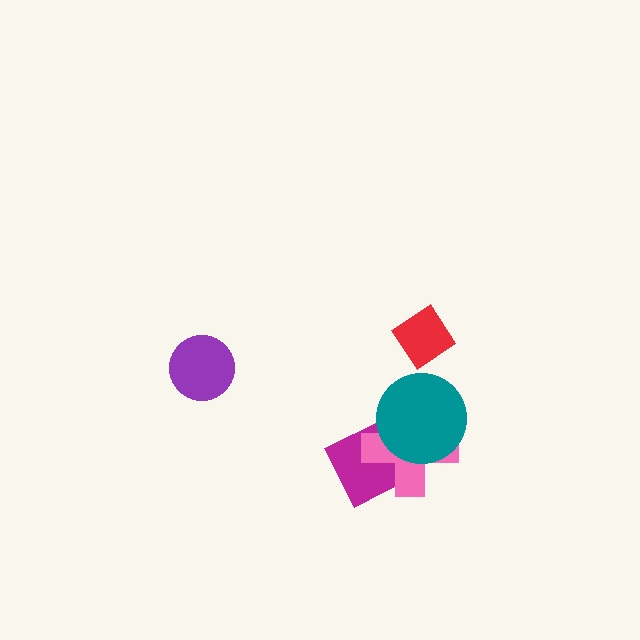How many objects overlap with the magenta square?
2 objects overlap with the magenta square.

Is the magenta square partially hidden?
Yes, it is partially covered by another shape.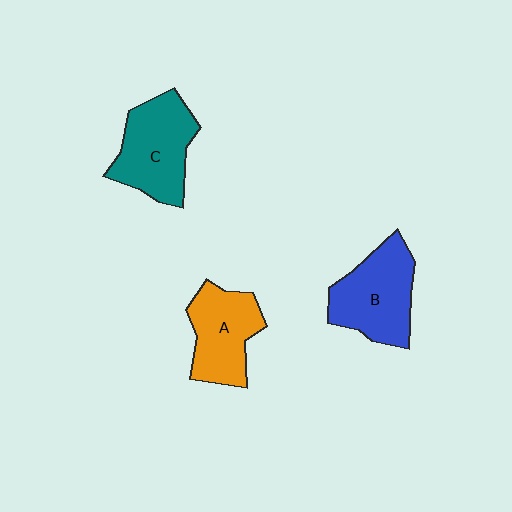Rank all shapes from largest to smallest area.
From largest to smallest: C (teal), B (blue), A (orange).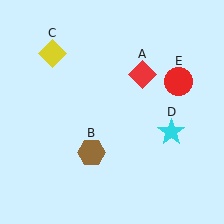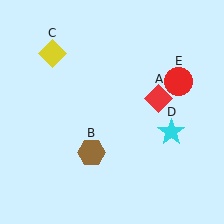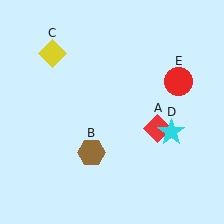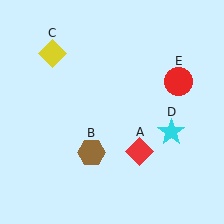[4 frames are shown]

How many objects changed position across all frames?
1 object changed position: red diamond (object A).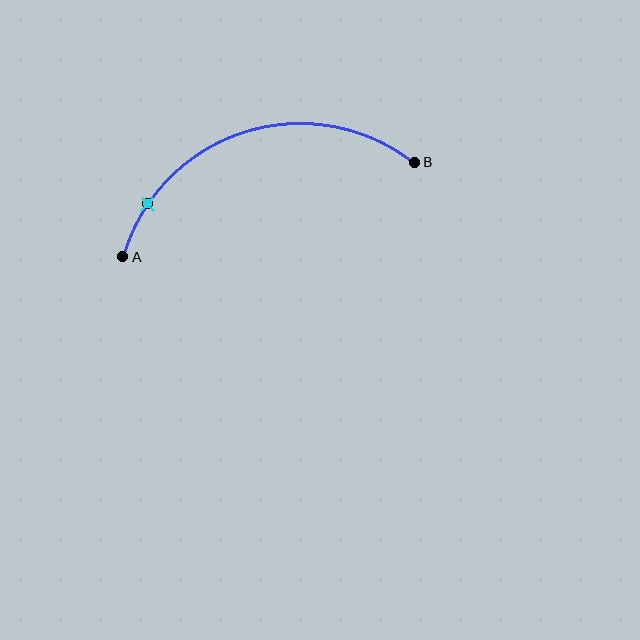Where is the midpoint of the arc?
The arc midpoint is the point on the curve farthest from the straight line joining A and B. It sits above that line.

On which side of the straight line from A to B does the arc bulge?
The arc bulges above the straight line connecting A and B.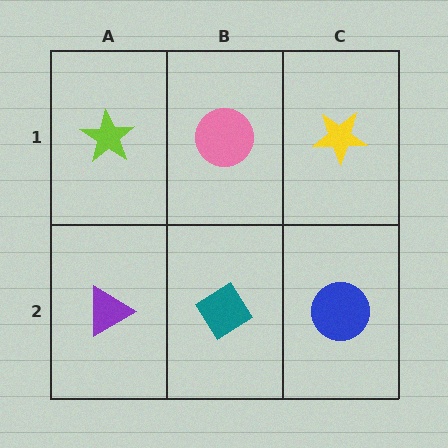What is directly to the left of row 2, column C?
A teal diamond.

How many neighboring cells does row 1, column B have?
3.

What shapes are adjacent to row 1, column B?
A teal diamond (row 2, column B), a lime star (row 1, column A), a yellow star (row 1, column C).